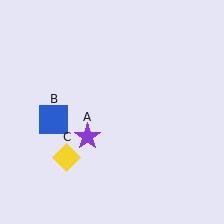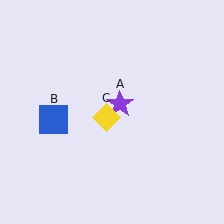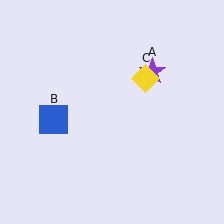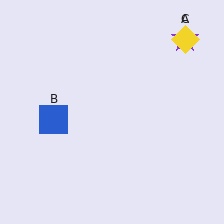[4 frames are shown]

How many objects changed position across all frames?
2 objects changed position: purple star (object A), yellow diamond (object C).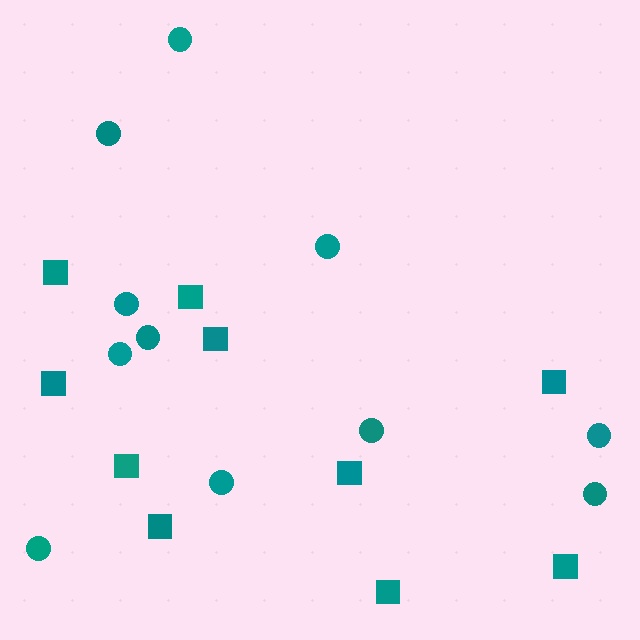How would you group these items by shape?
There are 2 groups: one group of circles (11) and one group of squares (10).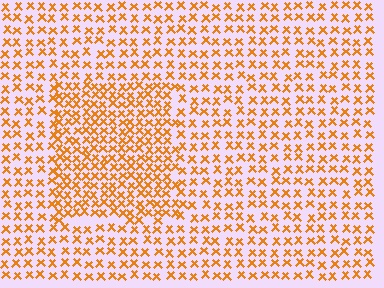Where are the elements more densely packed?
The elements are more densely packed inside the rectangle boundary.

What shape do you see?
I see a rectangle.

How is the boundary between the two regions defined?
The boundary is defined by a change in element density (approximately 1.7x ratio). All elements are the same color, size, and shape.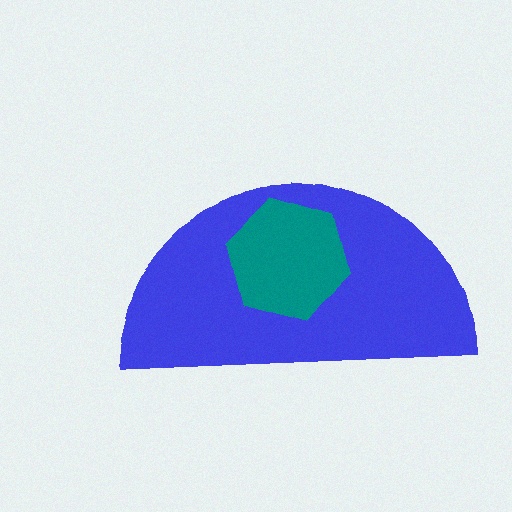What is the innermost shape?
The teal hexagon.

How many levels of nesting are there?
2.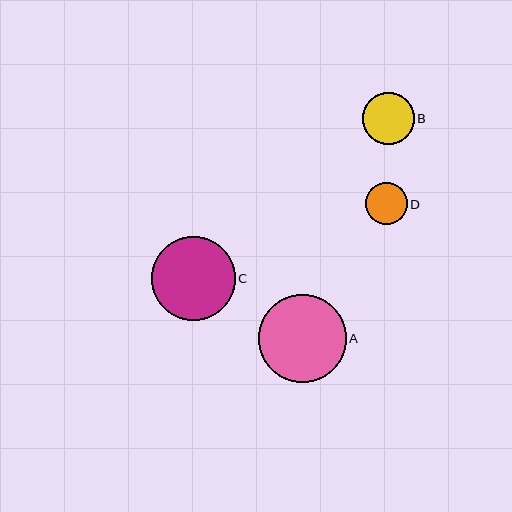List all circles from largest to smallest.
From largest to smallest: A, C, B, D.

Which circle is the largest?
Circle A is the largest with a size of approximately 88 pixels.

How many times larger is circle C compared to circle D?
Circle C is approximately 2.0 times the size of circle D.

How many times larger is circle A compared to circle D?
Circle A is approximately 2.1 times the size of circle D.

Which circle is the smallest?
Circle D is the smallest with a size of approximately 42 pixels.